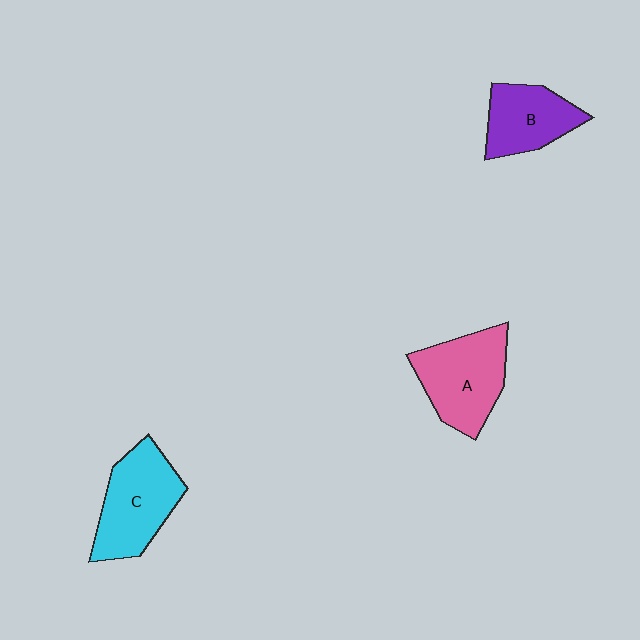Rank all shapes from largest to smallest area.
From largest to smallest: A (pink), C (cyan), B (purple).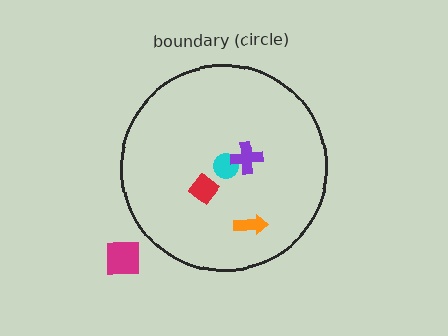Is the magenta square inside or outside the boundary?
Outside.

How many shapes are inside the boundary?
4 inside, 1 outside.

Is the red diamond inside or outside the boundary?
Inside.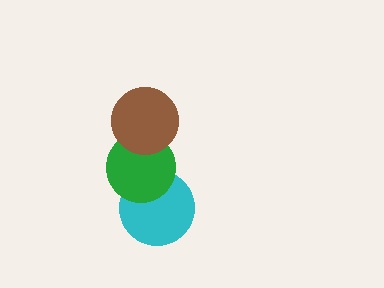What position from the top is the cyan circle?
The cyan circle is 3rd from the top.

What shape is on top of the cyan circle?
The green circle is on top of the cyan circle.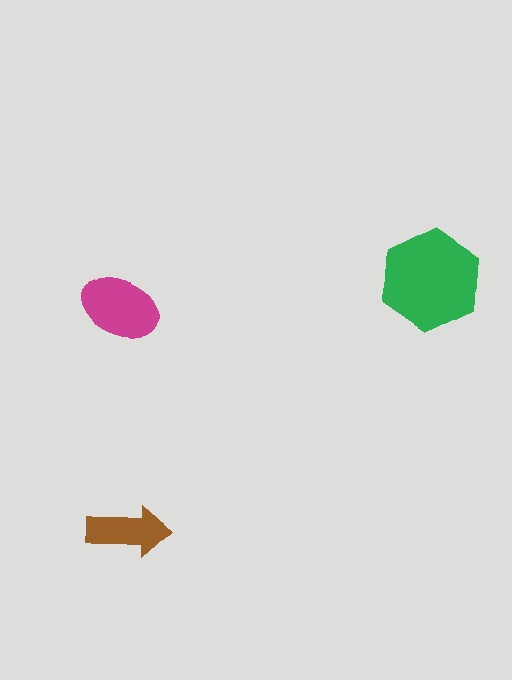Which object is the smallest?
The brown arrow.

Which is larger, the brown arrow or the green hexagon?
The green hexagon.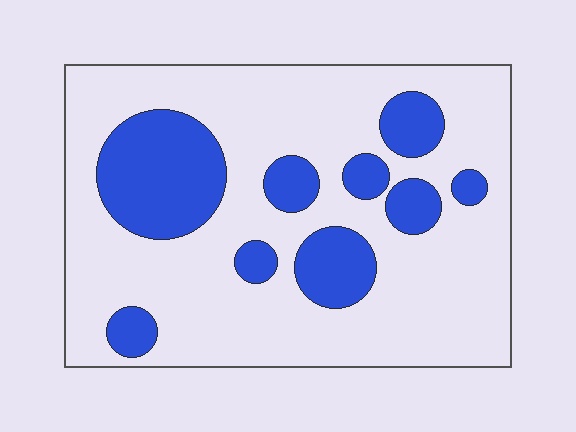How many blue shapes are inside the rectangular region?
9.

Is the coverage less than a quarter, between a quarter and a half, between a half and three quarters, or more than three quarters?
Less than a quarter.